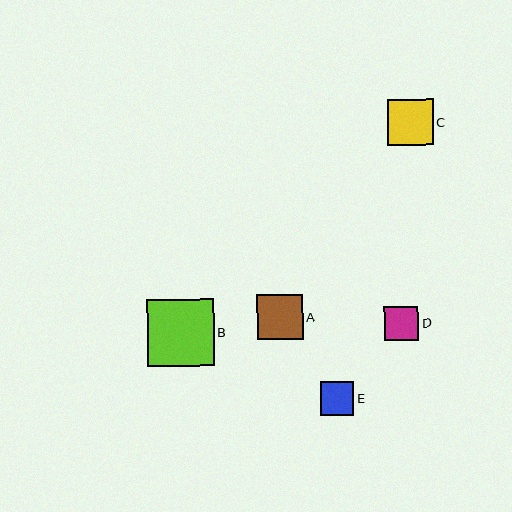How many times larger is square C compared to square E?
Square C is approximately 1.4 times the size of square E.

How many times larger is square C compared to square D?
Square C is approximately 1.4 times the size of square D.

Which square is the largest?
Square B is the largest with a size of approximately 67 pixels.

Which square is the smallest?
Square E is the smallest with a size of approximately 34 pixels.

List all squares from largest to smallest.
From largest to smallest: B, C, A, D, E.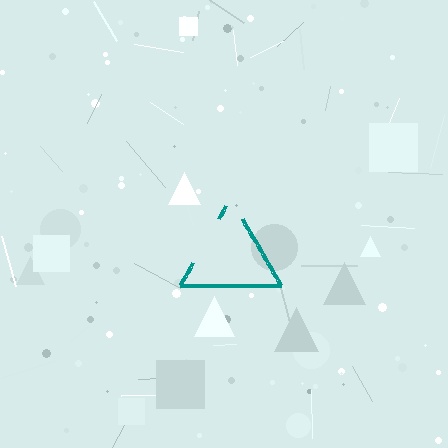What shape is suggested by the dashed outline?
The dashed outline suggests a triangle.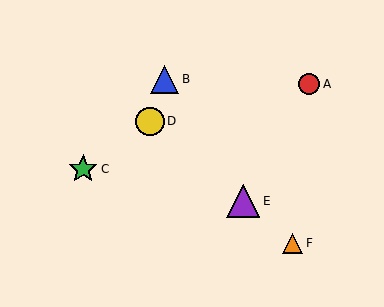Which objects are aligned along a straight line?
Objects D, E, F are aligned along a straight line.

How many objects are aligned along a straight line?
3 objects (D, E, F) are aligned along a straight line.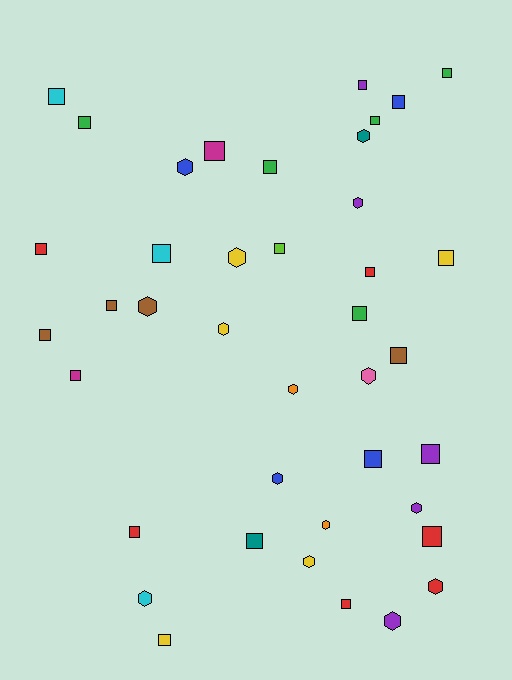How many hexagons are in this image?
There are 15 hexagons.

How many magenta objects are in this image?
There are 2 magenta objects.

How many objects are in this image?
There are 40 objects.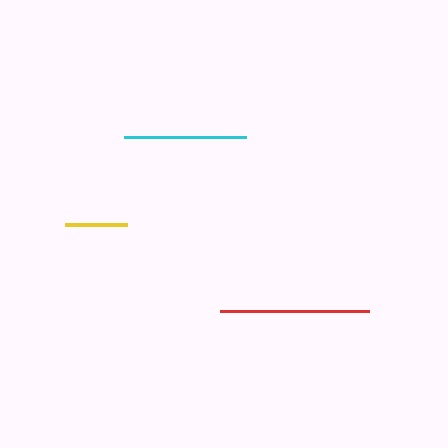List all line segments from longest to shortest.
From longest to shortest: red, cyan, yellow.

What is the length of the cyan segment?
The cyan segment is approximately 121 pixels long.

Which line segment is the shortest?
The yellow line is the shortest at approximately 63 pixels.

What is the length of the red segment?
The red segment is approximately 149 pixels long.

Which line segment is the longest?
The red line is the longest at approximately 149 pixels.